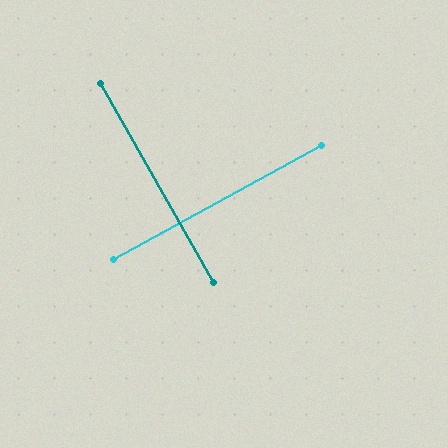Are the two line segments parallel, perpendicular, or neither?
Perpendicular — they meet at approximately 89°.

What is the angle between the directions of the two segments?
Approximately 89 degrees.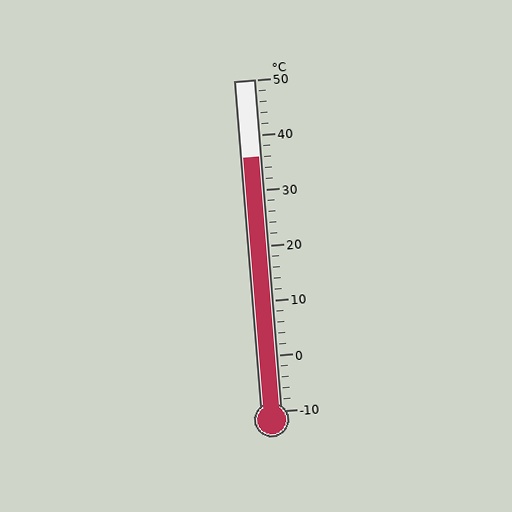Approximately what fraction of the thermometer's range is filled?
The thermometer is filled to approximately 75% of its range.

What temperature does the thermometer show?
The thermometer shows approximately 36°C.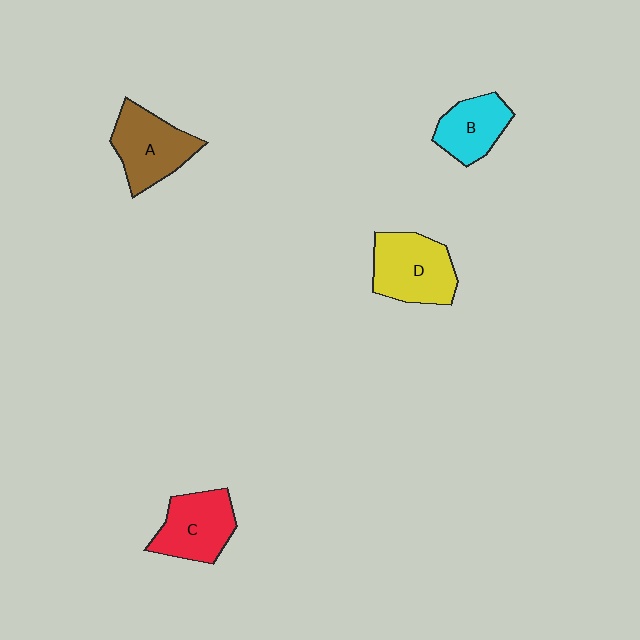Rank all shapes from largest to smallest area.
From largest to smallest: D (yellow), A (brown), C (red), B (cyan).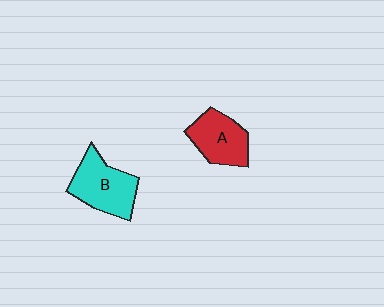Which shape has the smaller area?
Shape A (red).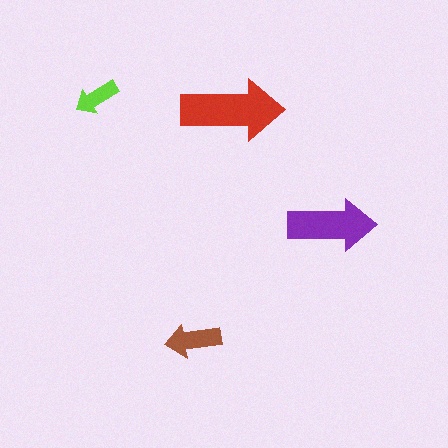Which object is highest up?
The lime arrow is topmost.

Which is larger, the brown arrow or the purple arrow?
The purple one.